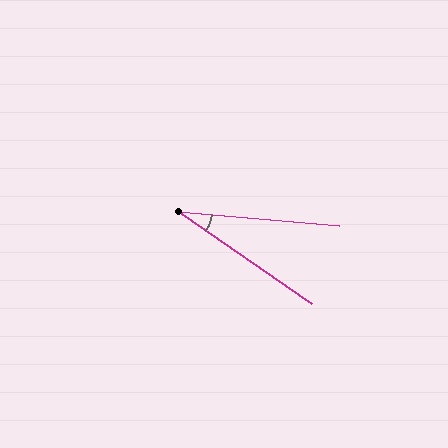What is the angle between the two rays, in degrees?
Approximately 30 degrees.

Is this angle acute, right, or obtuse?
It is acute.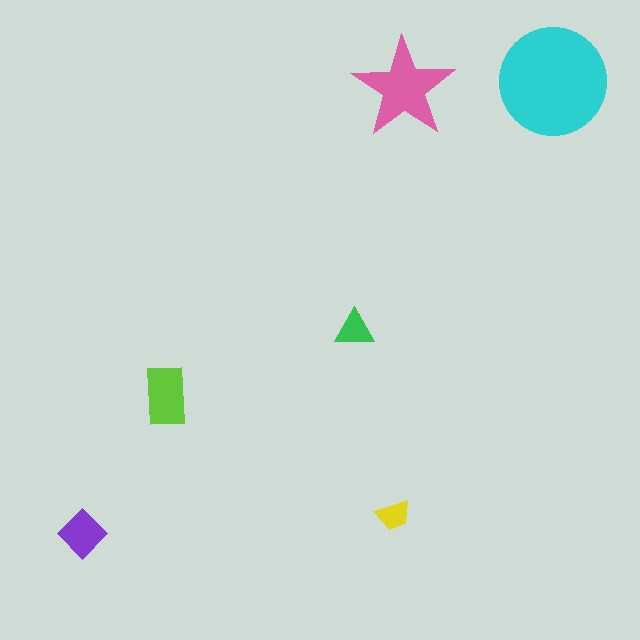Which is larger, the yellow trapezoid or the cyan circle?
The cyan circle.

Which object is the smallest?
The yellow trapezoid.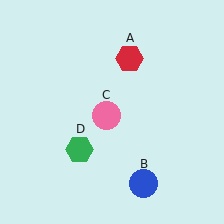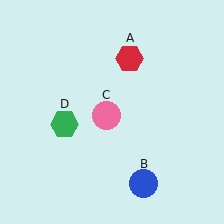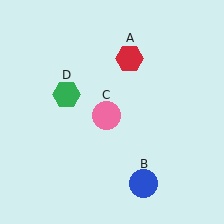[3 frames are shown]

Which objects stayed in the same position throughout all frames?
Red hexagon (object A) and blue circle (object B) and pink circle (object C) remained stationary.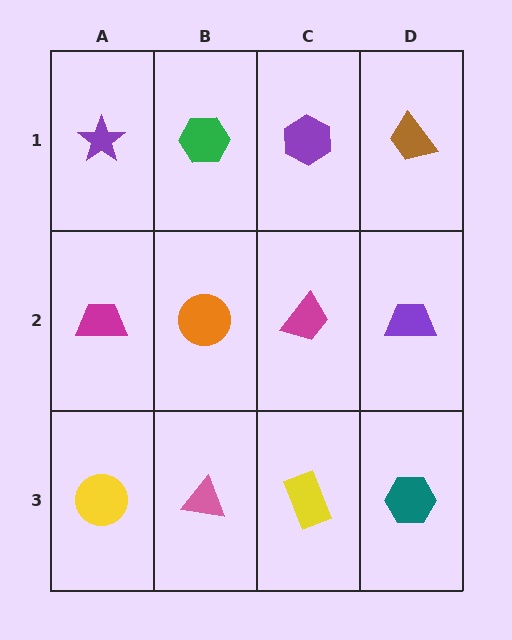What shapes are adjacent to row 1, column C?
A magenta trapezoid (row 2, column C), a green hexagon (row 1, column B), a brown trapezoid (row 1, column D).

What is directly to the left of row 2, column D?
A magenta trapezoid.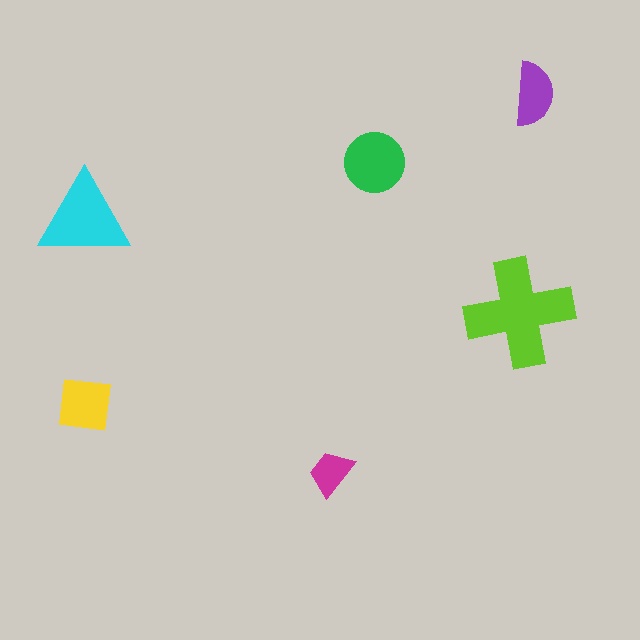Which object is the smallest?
The magenta trapezoid.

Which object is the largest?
The lime cross.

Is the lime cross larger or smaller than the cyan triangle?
Larger.